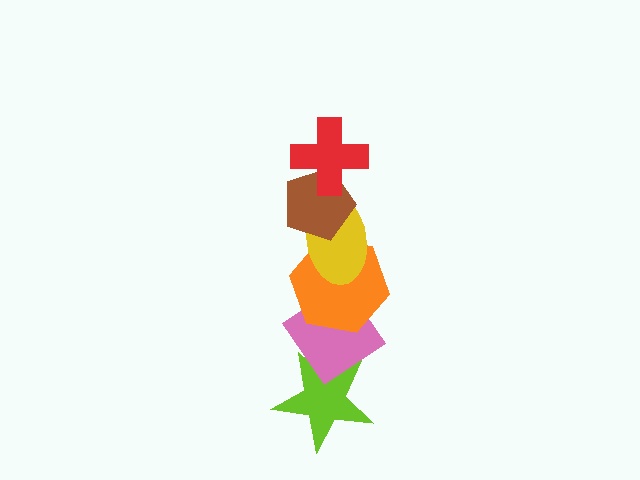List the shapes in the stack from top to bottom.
From top to bottom: the red cross, the brown pentagon, the yellow ellipse, the orange hexagon, the pink diamond, the lime star.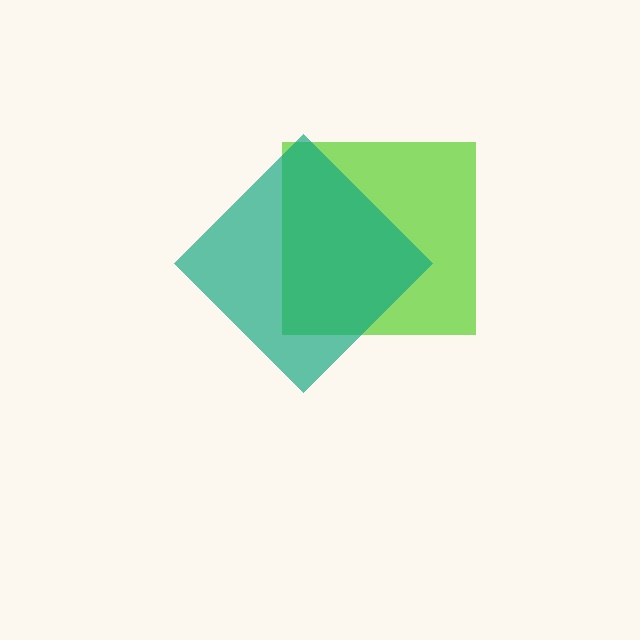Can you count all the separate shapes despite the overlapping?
Yes, there are 2 separate shapes.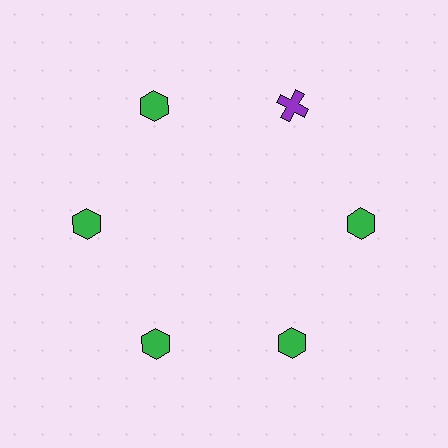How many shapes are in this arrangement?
There are 6 shapes arranged in a ring pattern.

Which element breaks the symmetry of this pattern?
The purple cross at roughly the 1 o'clock position breaks the symmetry. All other shapes are green hexagons.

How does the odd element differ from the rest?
It differs in both color (purple instead of green) and shape (cross instead of hexagon).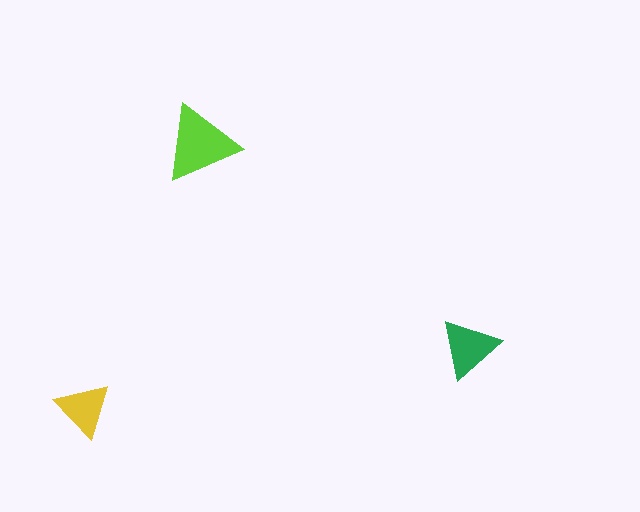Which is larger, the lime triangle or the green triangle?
The lime one.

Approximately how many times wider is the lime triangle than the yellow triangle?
About 1.5 times wider.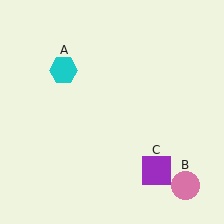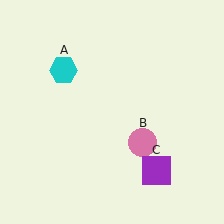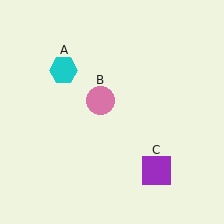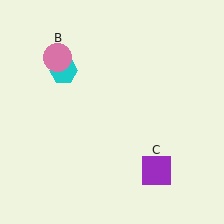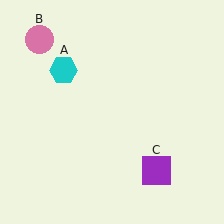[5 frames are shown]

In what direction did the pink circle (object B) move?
The pink circle (object B) moved up and to the left.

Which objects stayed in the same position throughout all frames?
Cyan hexagon (object A) and purple square (object C) remained stationary.